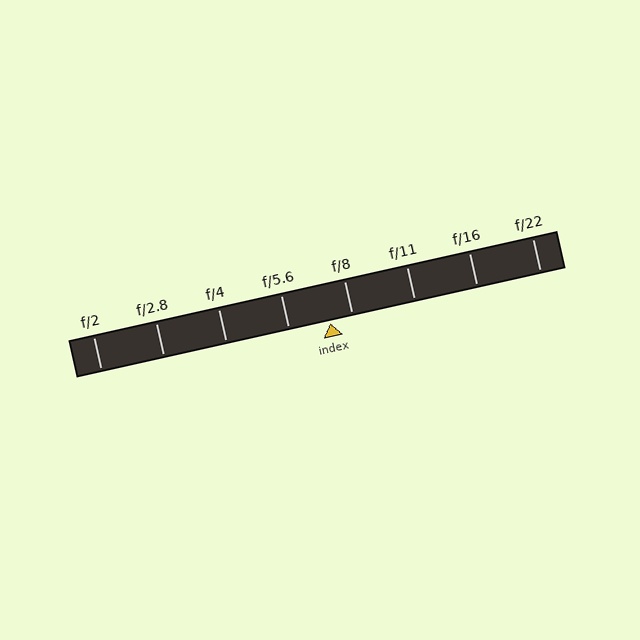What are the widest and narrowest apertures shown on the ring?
The widest aperture shown is f/2 and the narrowest is f/22.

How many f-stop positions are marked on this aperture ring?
There are 8 f-stop positions marked.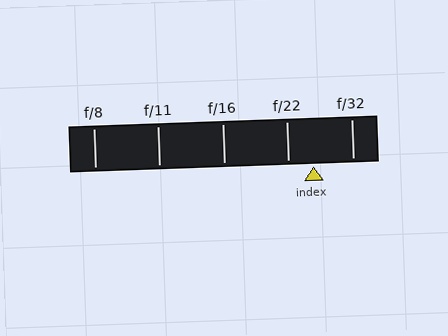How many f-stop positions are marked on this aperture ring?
There are 5 f-stop positions marked.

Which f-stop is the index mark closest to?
The index mark is closest to f/22.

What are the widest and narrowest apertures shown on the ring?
The widest aperture shown is f/8 and the narrowest is f/32.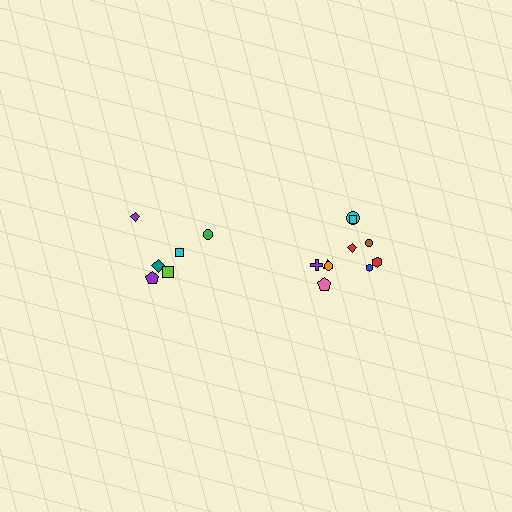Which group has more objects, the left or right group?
The right group.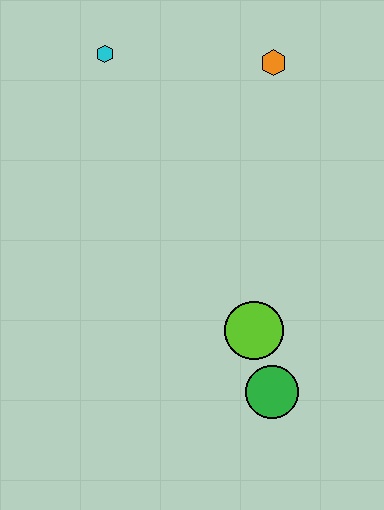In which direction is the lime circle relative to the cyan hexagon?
The lime circle is below the cyan hexagon.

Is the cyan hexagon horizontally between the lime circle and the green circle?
No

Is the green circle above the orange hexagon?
No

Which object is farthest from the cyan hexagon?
The green circle is farthest from the cyan hexagon.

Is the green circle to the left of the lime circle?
No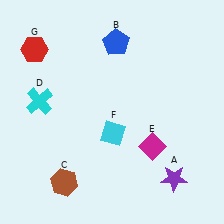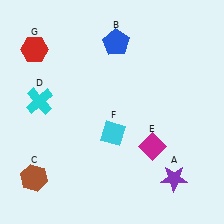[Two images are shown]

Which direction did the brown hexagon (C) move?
The brown hexagon (C) moved left.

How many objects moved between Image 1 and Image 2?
1 object moved between the two images.